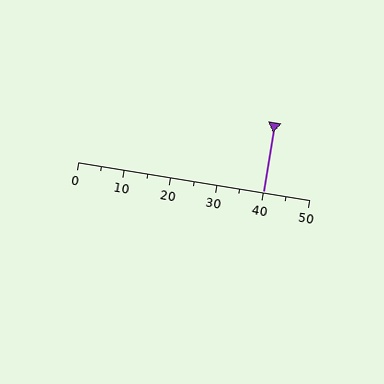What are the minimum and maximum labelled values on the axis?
The axis runs from 0 to 50.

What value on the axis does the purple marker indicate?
The marker indicates approximately 40.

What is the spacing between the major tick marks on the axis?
The major ticks are spaced 10 apart.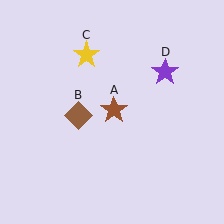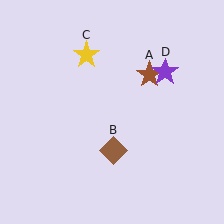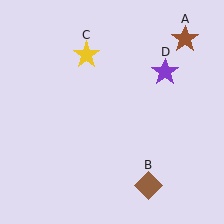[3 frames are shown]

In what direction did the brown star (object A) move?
The brown star (object A) moved up and to the right.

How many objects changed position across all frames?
2 objects changed position: brown star (object A), brown diamond (object B).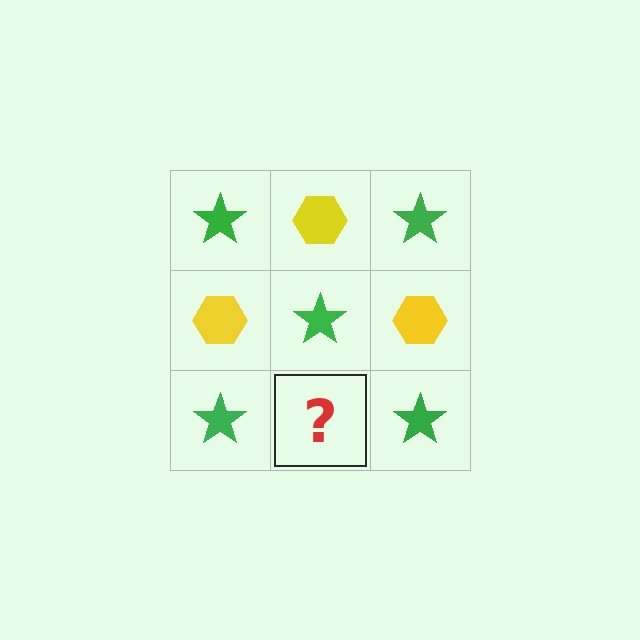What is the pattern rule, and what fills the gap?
The rule is that it alternates green star and yellow hexagon in a checkerboard pattern. The gap should be filled with a yellow hexagon.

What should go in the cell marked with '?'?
The missing cell should contain a yellow hexagon.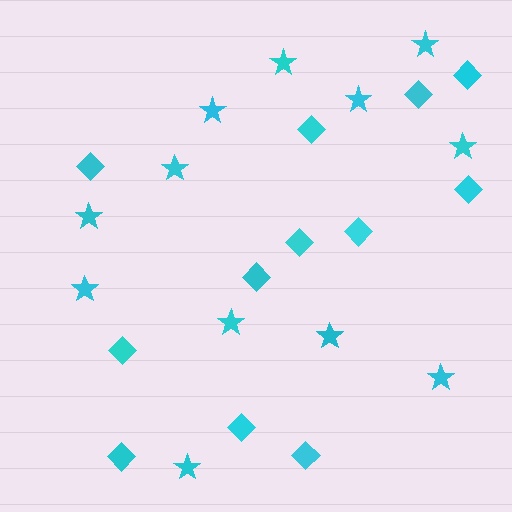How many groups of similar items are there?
There are 2 groups: one group of stars (12) and one group of diamonds (12).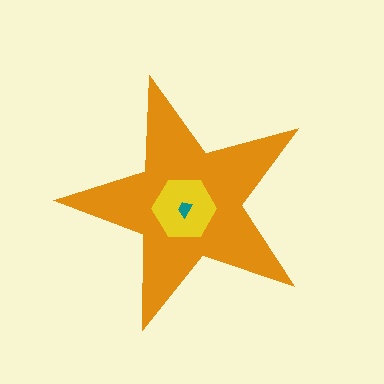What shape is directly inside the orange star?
The yellow hexagon.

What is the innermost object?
The teal trapezoid.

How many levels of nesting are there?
3.